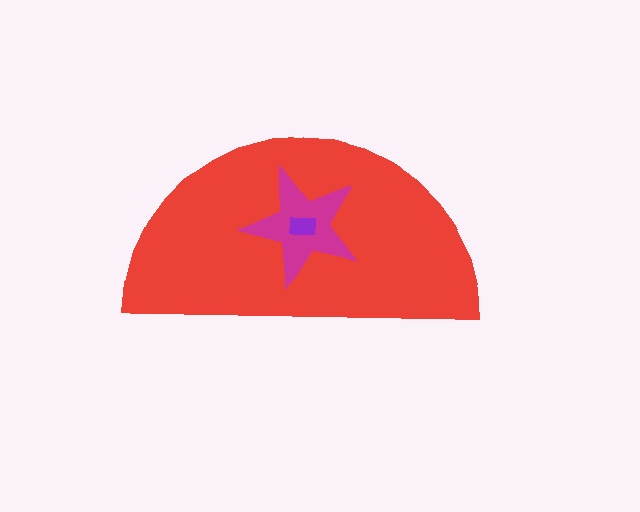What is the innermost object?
The purple rectangle.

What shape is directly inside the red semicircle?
The magenta star.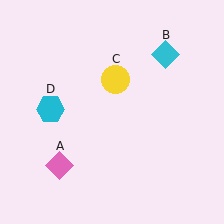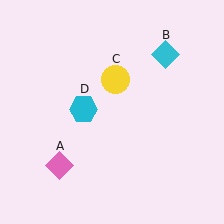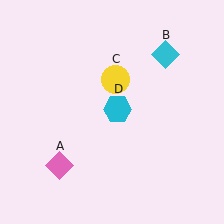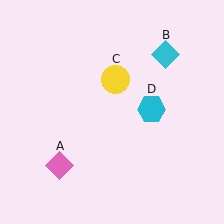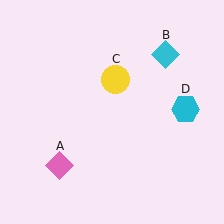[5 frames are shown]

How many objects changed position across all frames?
1 object changed position: cyan hexagon (object D).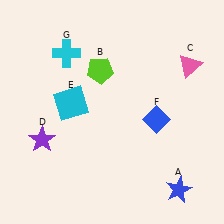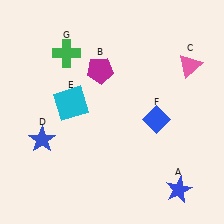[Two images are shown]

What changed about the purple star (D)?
In Image 1, D is purple. In Image 2, it changed to blue.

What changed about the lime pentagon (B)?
In Image 1, B is lime. In Image 2, it changed to magenta.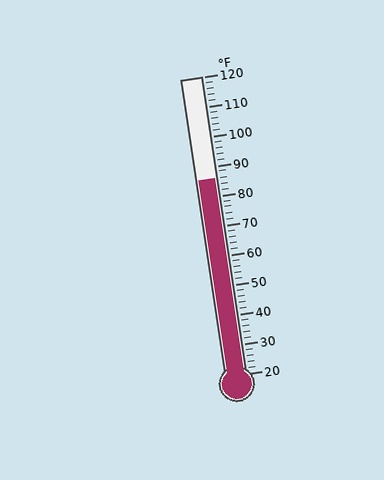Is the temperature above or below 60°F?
The temperature is above 60°F.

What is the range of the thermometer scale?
The thermometer scale ranges from 20°F to 120°F.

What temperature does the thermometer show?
The thermometer shows approximately 86°F.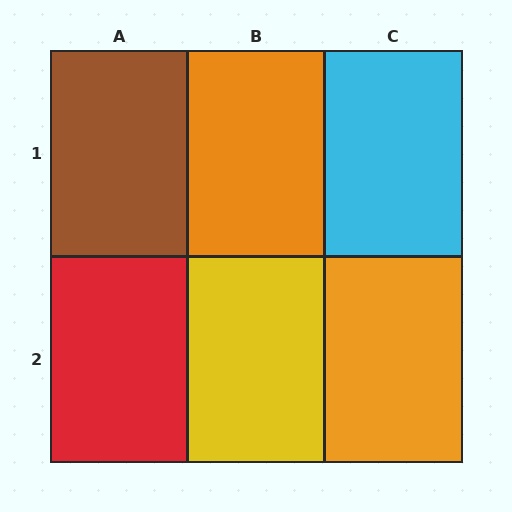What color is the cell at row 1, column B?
Orange.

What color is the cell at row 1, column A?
Brown.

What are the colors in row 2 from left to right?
Red, yellow, orange.